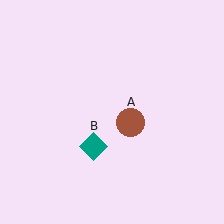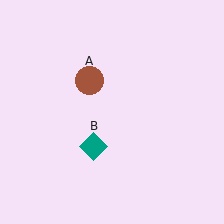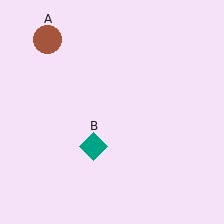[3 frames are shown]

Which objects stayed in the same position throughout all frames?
Teal diamond (object B) remained stationary.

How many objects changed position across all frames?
1 object changed position: brown circle (object A).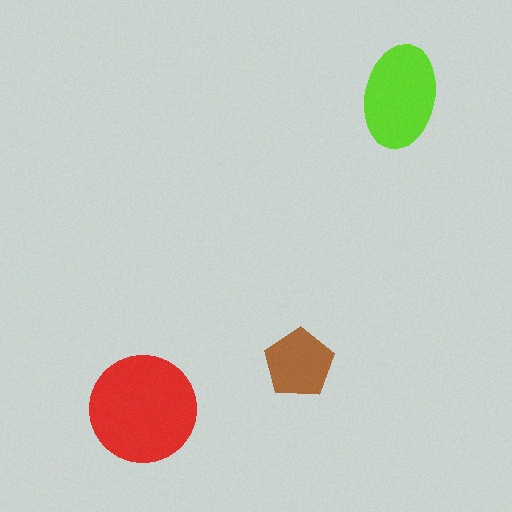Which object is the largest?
The red circle.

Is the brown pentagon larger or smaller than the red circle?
Smaller.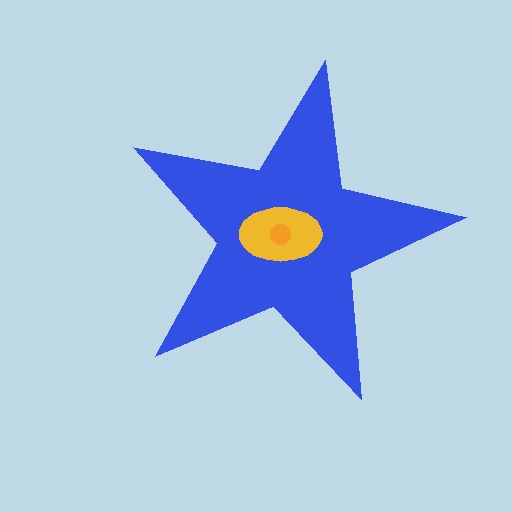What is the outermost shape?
The blue star.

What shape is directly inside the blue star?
The yellow ellipse.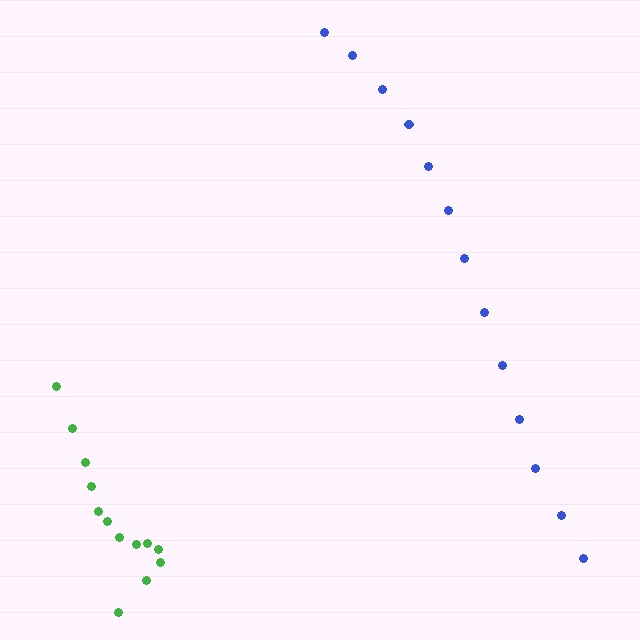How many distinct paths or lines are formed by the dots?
There are 2 distinct paths.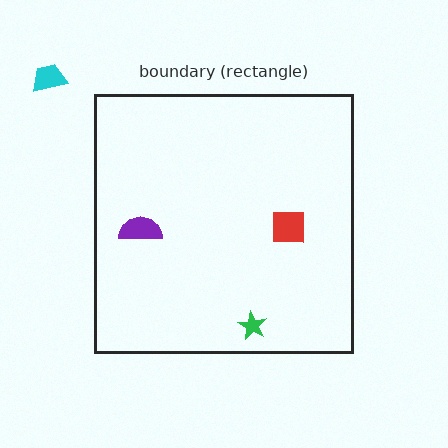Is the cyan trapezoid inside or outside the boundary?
Outside.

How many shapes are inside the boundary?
3 inside, 1 outside.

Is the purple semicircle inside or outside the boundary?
Inside.